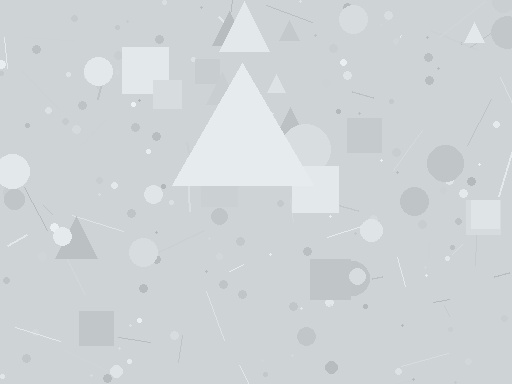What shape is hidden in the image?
A triangle is hidden in the image.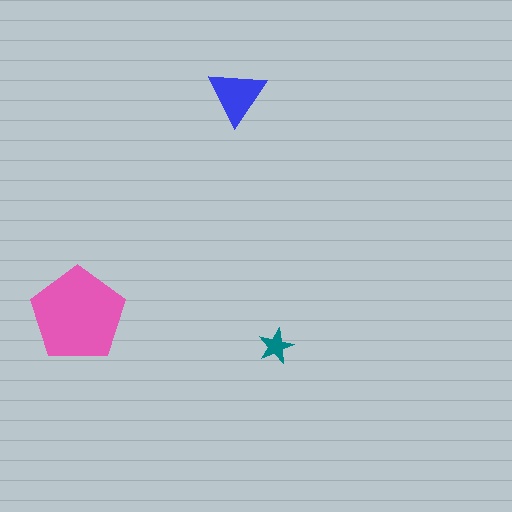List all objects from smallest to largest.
The teal star, the blue triangle, the pink pentagon.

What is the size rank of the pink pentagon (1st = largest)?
1st.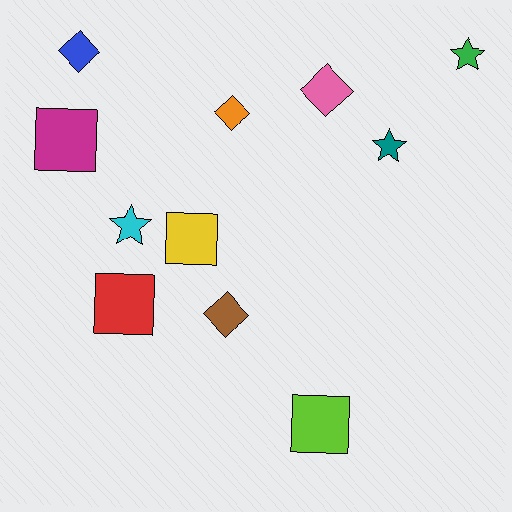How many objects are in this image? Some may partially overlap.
There are 11 objects.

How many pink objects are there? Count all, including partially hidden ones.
There is 1 pink object.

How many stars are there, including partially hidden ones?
There are 3 stars.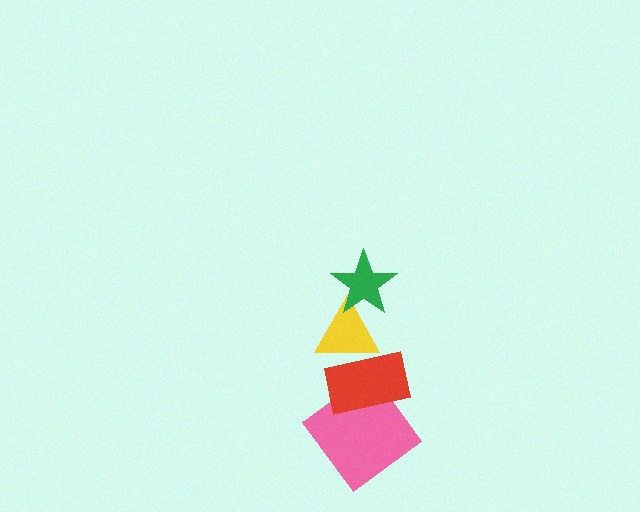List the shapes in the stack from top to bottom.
From top to bottom: the green star, the yellow triangle, the red rectangle, the pink diamond.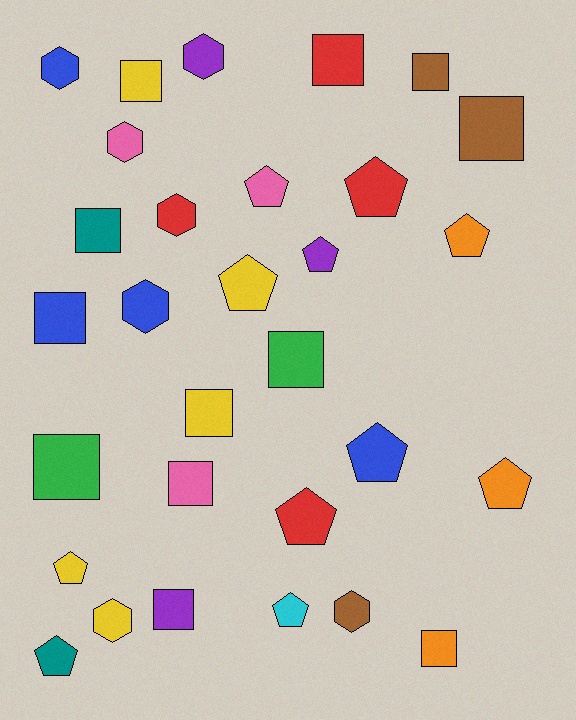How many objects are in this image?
There are 30 objects.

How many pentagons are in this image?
There are 11 pentagons.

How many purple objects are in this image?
There are 3 purple objects.